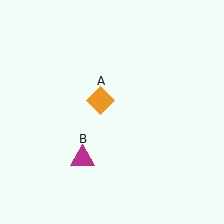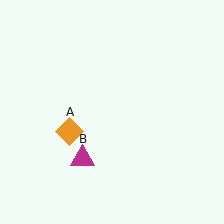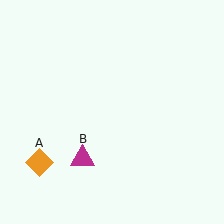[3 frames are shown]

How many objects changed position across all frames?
1 object changed position: orange diamond (object A).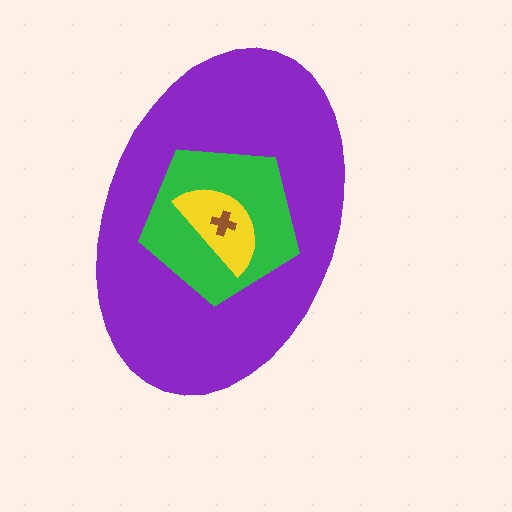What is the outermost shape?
The purple ellipse.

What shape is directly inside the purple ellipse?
The green pentagon.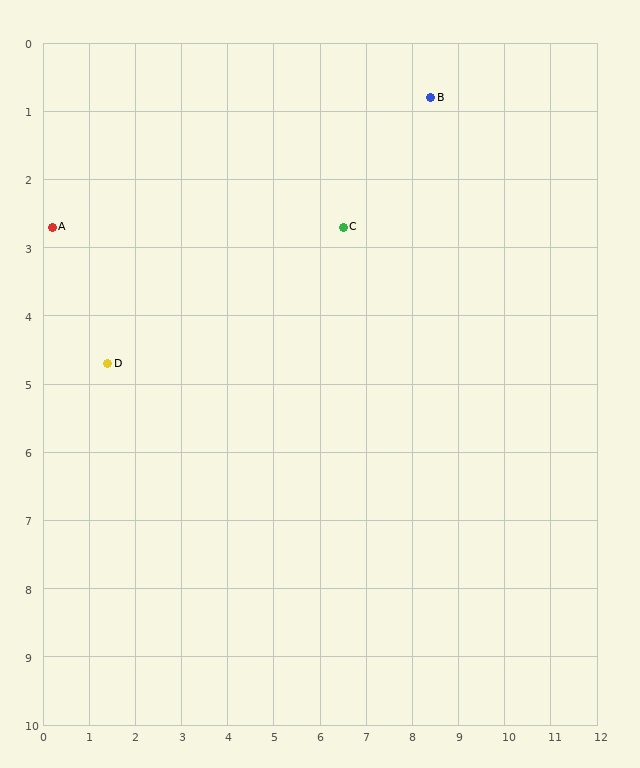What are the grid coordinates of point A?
Point A is at approximately (0.2, 2.7).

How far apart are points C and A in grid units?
Points C and A are about 6.3 grid units apart.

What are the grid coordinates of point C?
Point C is at approximately (6.5, 2.7).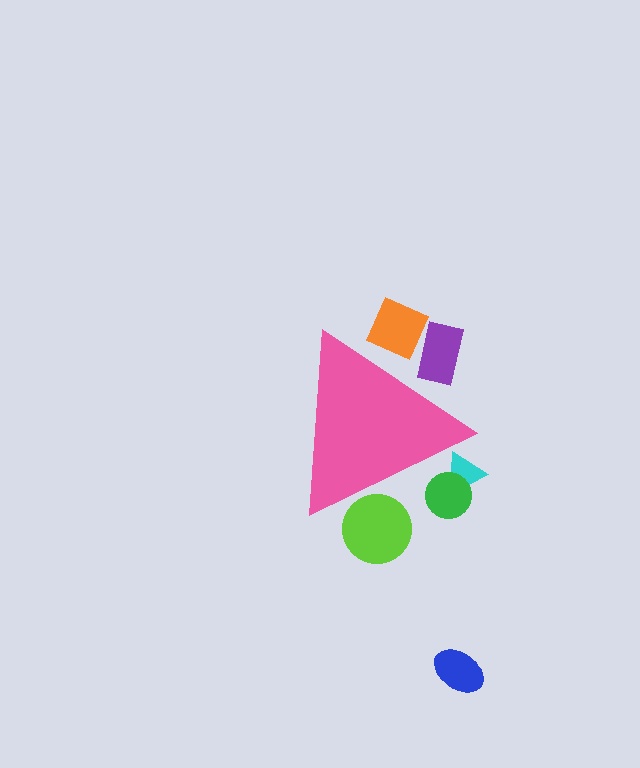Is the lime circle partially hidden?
Yes, the lime circle is partially hidden behind the pink triangle.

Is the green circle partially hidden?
Yes, the green circle is partially hidden behind the pink triangle.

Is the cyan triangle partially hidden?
Yes, the cyan triangle is partially hidden behind the pink triangle.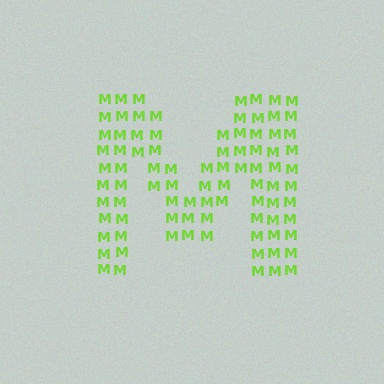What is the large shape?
The large shape is the letter M.